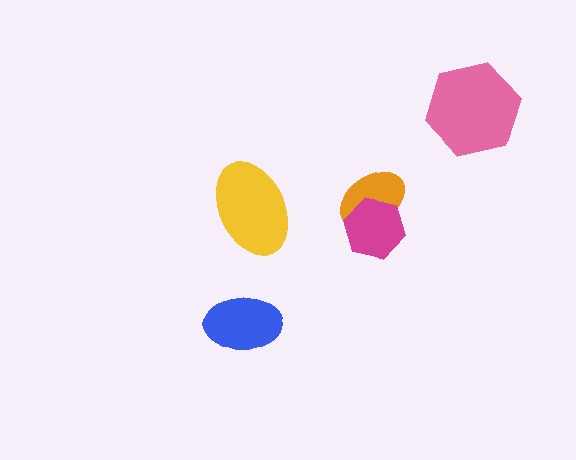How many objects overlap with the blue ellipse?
0 objects overlap with the blue ellipse.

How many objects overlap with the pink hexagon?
0 objects overlap with the pink hexagon.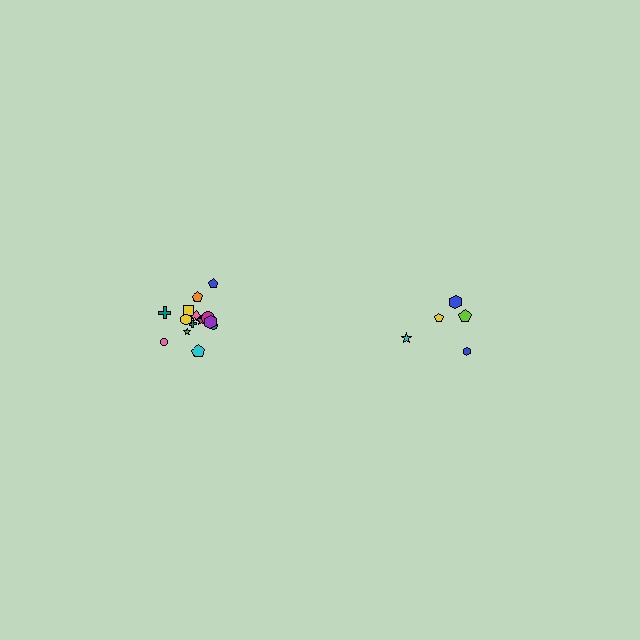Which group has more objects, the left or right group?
The left group.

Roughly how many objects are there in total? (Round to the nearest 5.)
Roughly 20 objects in total.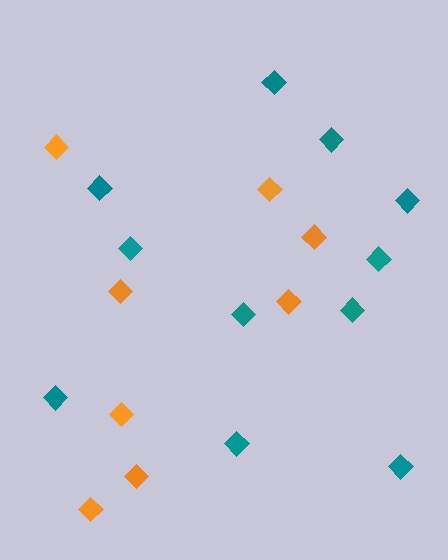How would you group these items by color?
There are 2 groups: one group of orange diamonds (8) and one group of teal diamonds (11).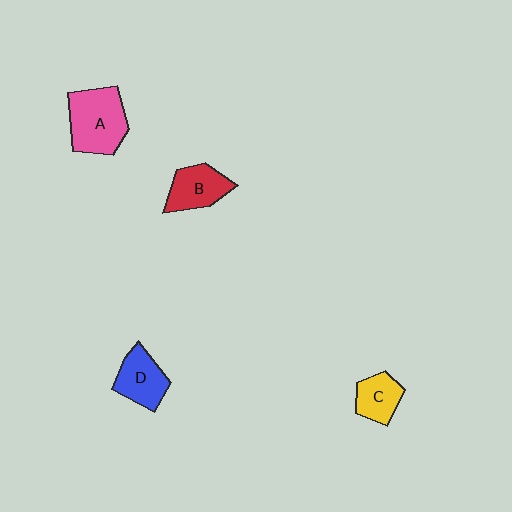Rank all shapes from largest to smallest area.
From largest to smallest: A (pink), D (blue), B (red), C (yellow).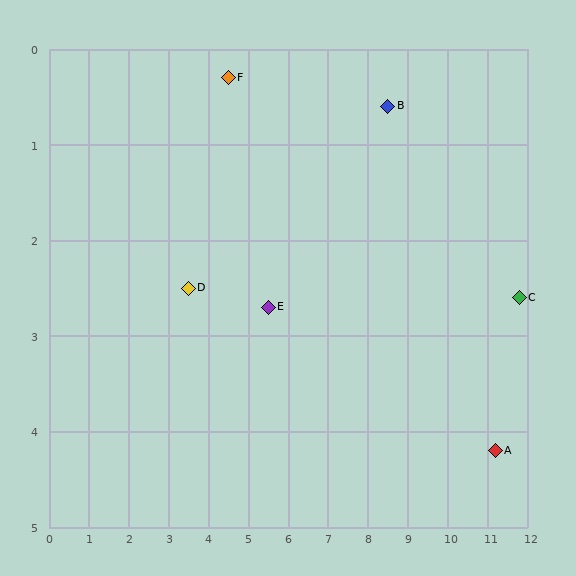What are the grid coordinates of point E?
Point E is at approximately (5.5, 2.7).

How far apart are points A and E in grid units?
Points A and E are about 5.9 grid units apart.